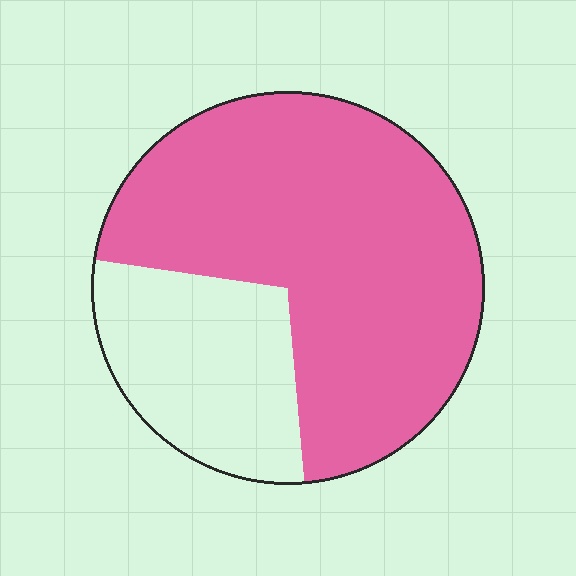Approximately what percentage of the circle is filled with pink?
Approximately 70%.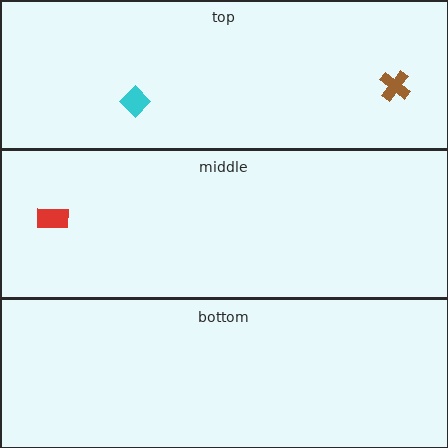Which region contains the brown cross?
The top region.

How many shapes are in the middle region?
1.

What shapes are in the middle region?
The red rectangle.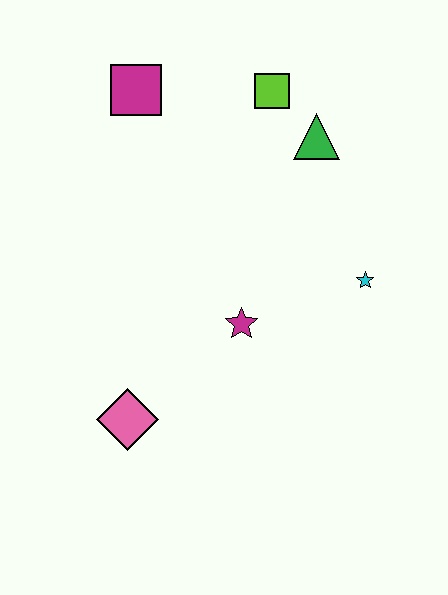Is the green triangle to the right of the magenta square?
Yes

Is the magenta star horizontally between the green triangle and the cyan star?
No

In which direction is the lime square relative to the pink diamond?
The lime square is above the pink diamond.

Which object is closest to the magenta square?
The lime square is closest to the magenta square.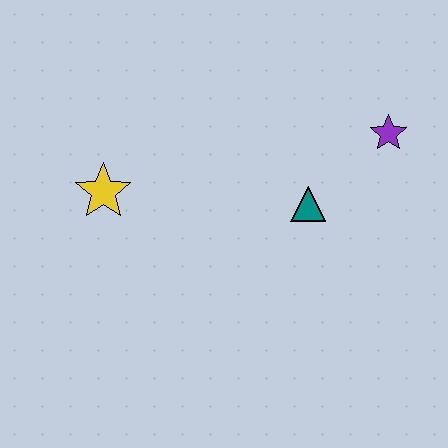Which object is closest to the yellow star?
The teal triangle is closest to the yellow star.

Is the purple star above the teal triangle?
Yes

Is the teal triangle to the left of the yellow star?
No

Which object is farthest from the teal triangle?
The yellow star is farthest from the teal triangle.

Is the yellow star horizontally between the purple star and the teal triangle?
No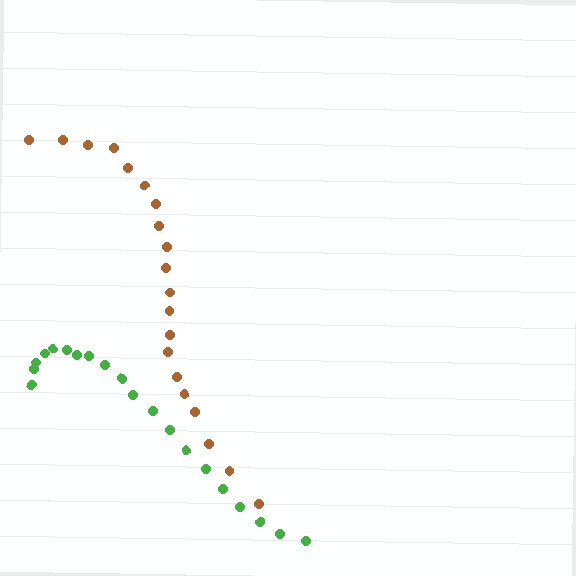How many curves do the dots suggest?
There are 2 distinct paths.